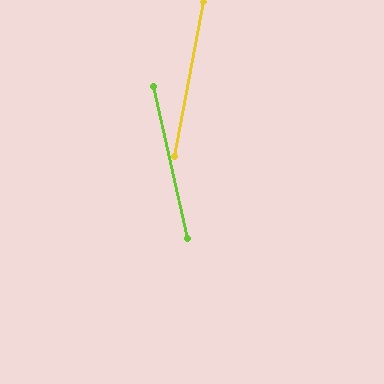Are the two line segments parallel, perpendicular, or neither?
Neither parallel nor perpendicular — they differ by about 23°.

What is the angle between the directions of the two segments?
Approximately 23 degrees.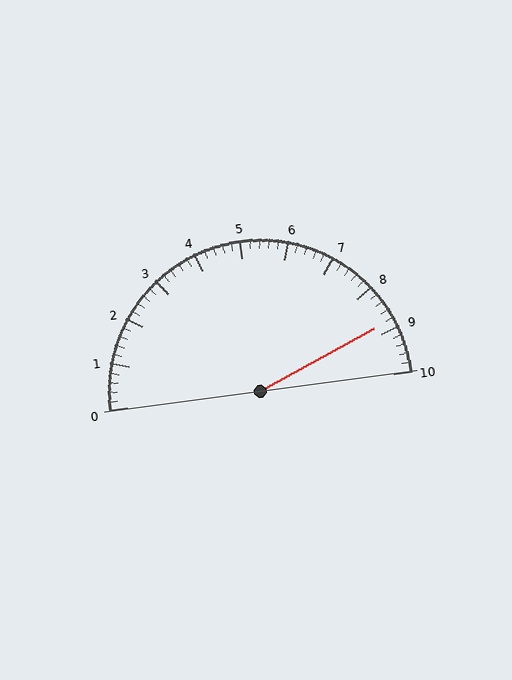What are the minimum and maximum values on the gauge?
The gauge ranges from 0 to 10.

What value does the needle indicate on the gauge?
The needle indicates approximately 8.8.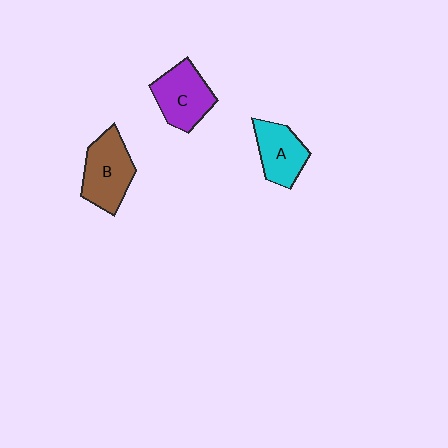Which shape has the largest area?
Shape B (brown).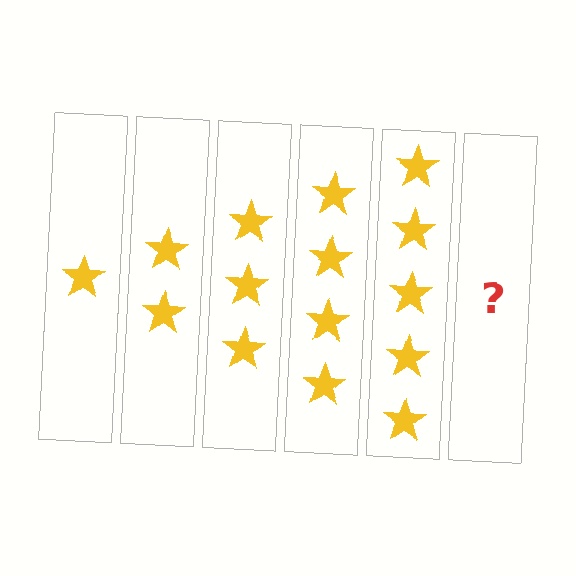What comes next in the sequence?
The next element should be 6 stars.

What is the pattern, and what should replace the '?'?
The pattern is that each step adds one more star. The '?' should be 6 stars.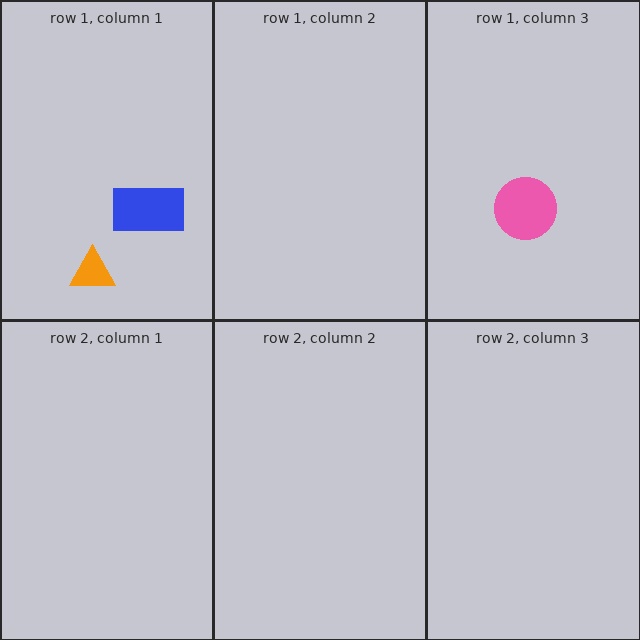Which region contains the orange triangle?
The row 1, column 1 region.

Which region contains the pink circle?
The row 1, column 3 region.